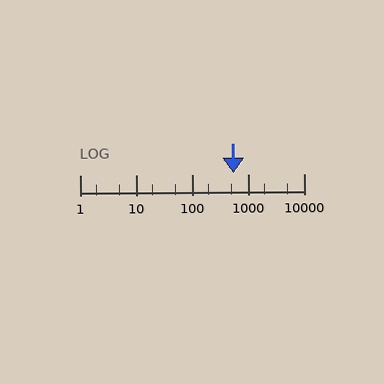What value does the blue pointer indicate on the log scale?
The pointer indicates approximately 560.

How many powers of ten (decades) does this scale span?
The scale spans 4 decades, from 1 to 10000.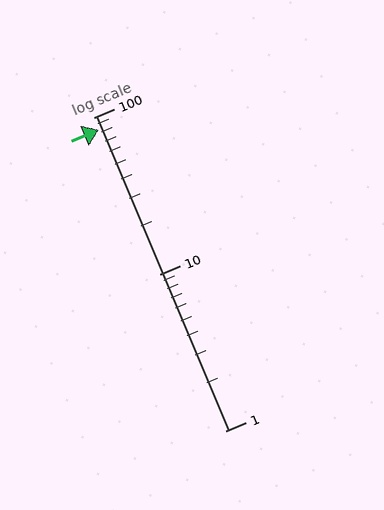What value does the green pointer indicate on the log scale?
The pointer indicates approximately 83.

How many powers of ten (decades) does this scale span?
The scale spans 2 decades, from 1 to 100.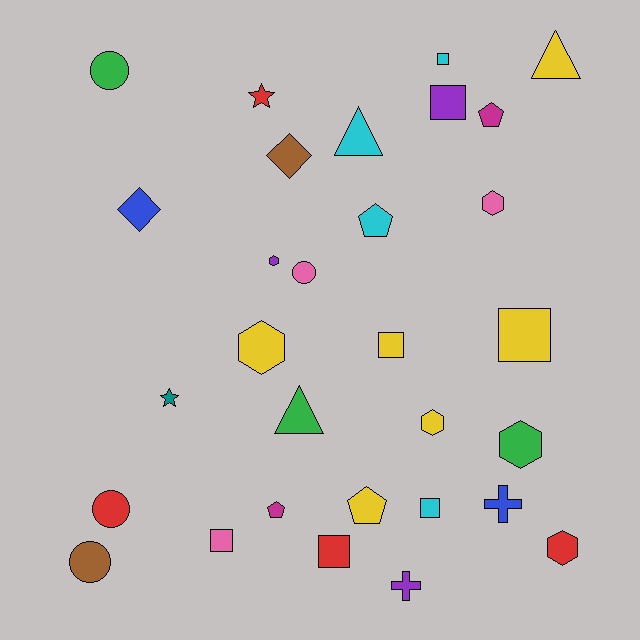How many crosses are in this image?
There are 2 crosses.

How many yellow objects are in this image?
There are 6 yellow objects.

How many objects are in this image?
There are 30 objects.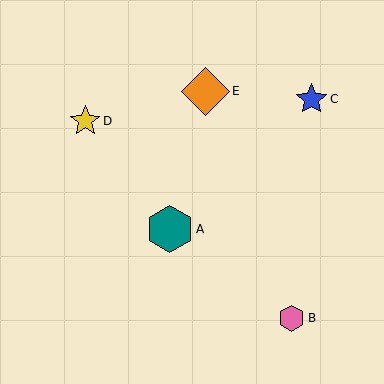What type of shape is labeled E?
Shape E is an orange diamond.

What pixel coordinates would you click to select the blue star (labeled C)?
Click at (311, 99) to select the blue star C.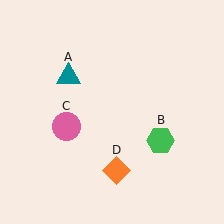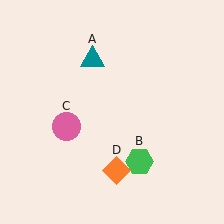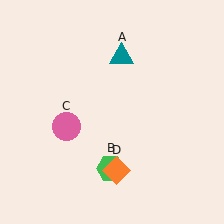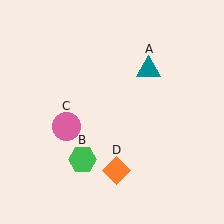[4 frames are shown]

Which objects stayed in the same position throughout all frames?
Pink circle (object C) and orange diamond (object D) remained stationary.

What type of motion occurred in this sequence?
The teal triangle (object A), green hexagon (object B) rotated clockwise around the center of the scene.